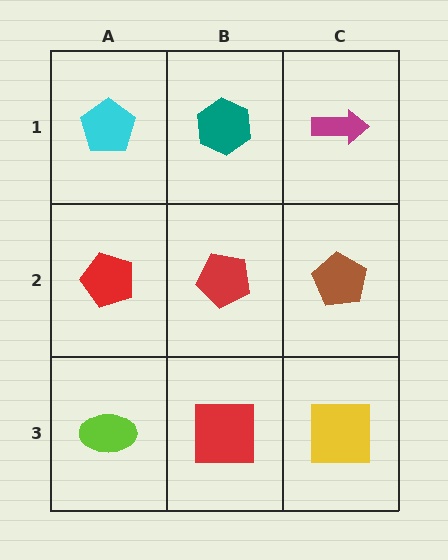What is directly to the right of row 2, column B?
A brown pentagon.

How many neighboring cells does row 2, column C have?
3.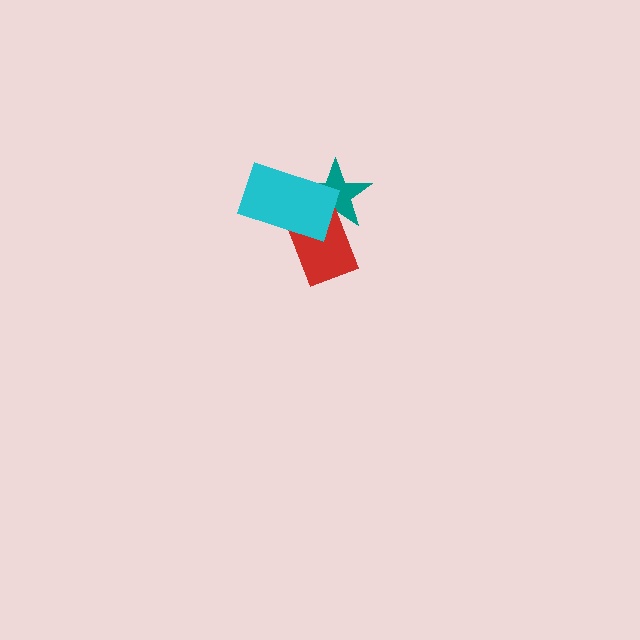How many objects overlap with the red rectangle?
2 objects overlap with the red rectangle.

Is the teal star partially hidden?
Yes, it is partially covered by another shape.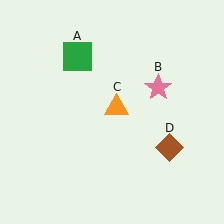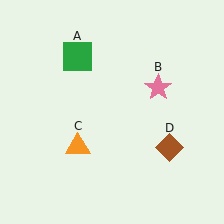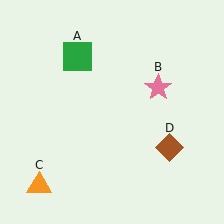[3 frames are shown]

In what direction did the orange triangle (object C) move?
The orange triangle (object C) moved down and to the left.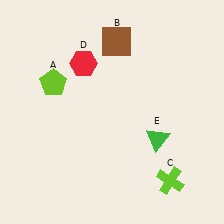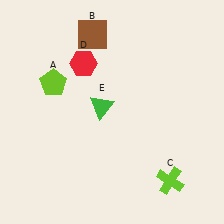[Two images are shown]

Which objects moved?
The objects that moved are: the brown square (B), the green triangle (E).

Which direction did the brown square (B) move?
The brown square (B) moved left.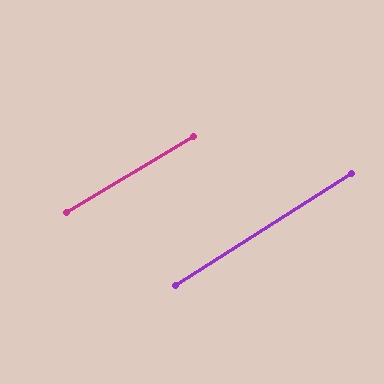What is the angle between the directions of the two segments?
Approximately 1 degree.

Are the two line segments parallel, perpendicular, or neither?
Parallel — their directions differ by only 1.1°.